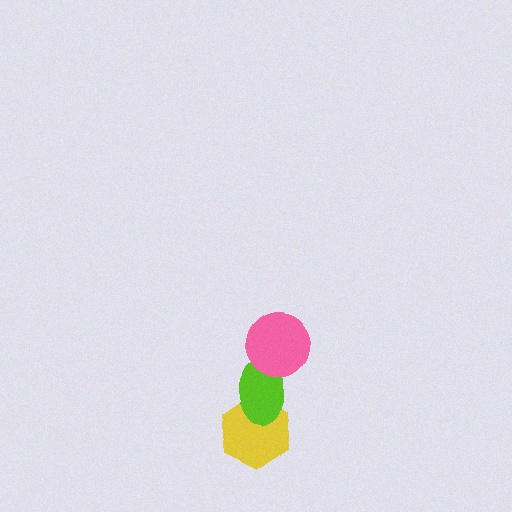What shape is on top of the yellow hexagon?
The lime ellipse is on top of the yellow hexagon.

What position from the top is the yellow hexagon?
The yellow hexagon is 3rd from the top.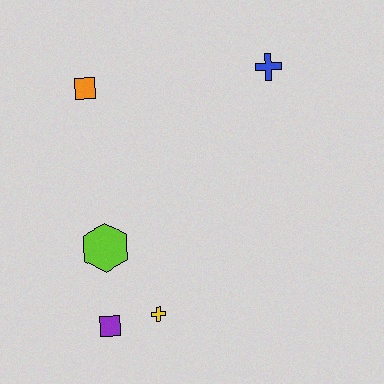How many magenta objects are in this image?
There are no magenta objects.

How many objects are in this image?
There are 5 objects.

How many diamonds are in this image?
There are no diamonds.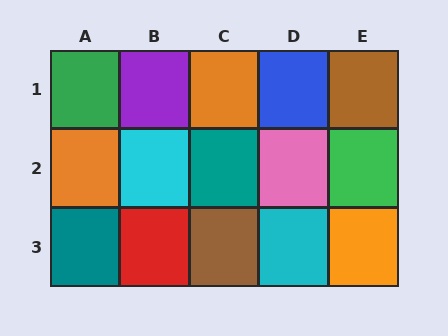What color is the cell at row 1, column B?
Purple.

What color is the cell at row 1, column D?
Blue.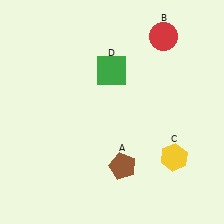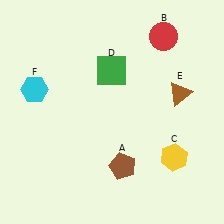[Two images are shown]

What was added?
A brown triangle (E), a cyan hexagon (F) were added in Image 2.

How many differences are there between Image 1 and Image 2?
There are 2 differences between the two images.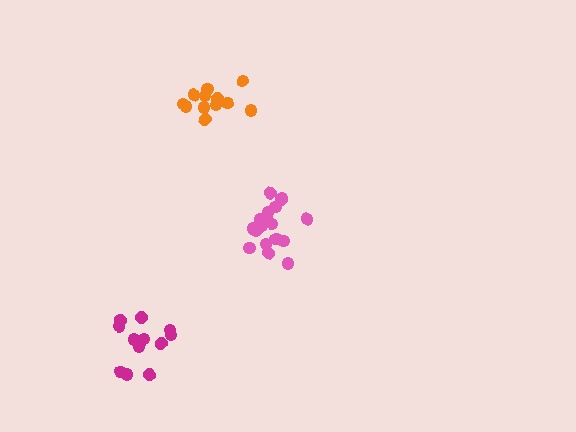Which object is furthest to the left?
The magenta cluster is leftmost.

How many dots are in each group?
Group 1: 12 dots, Group 2: 18 dots, Group 3: 12 dots (42 total).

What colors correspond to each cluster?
The clusters are colored: orange, pink, magenta.